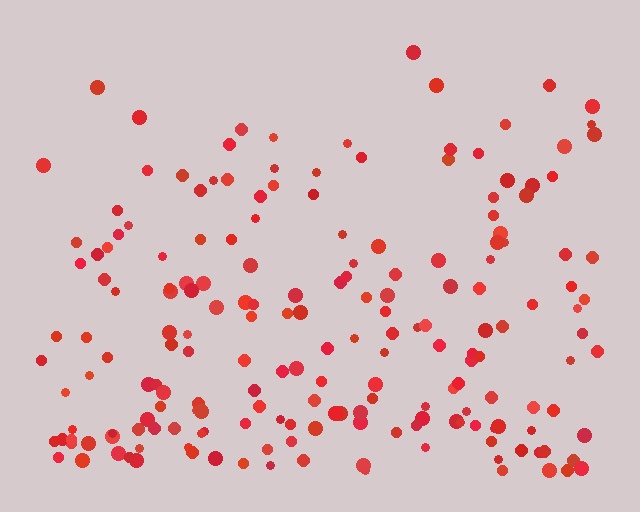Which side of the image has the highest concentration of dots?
The bottom.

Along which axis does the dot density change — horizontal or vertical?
Vertical.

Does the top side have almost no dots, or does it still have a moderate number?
Still a moderate number, just noticeably fewer than the bottom.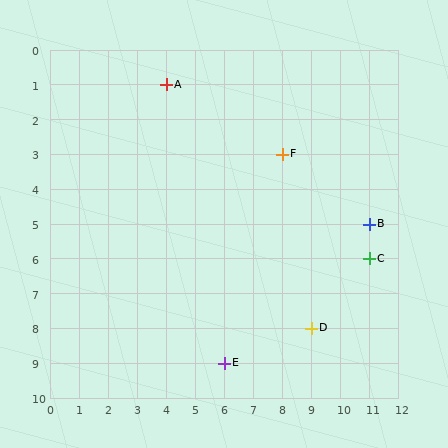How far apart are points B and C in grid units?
Points B and C are 1 row apart.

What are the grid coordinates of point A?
Point A is at grid coordinates (4, 1).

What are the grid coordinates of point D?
Point D is at grid coordinates (9, 8).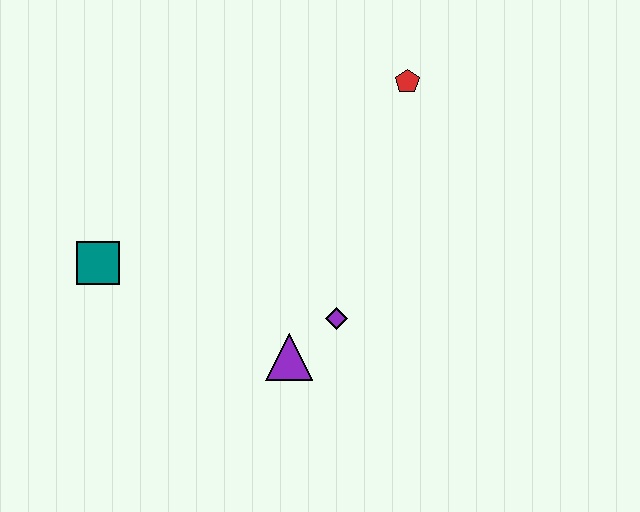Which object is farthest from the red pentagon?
The teal square is farthest from the red pentagon.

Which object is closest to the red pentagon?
The purple diamond is closest to the red pentagon.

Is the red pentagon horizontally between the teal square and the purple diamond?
No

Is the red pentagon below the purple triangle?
No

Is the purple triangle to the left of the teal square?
No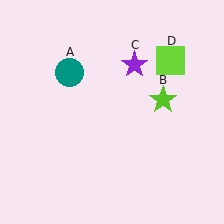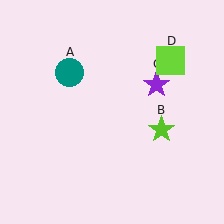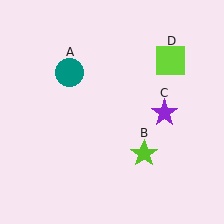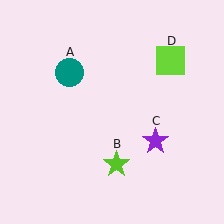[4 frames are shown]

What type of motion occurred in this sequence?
The lime star (object B), purple star (object C) rotated clockwise around the center of the scene.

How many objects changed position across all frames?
2 objects changed position: lime star (object B), purple star (object C).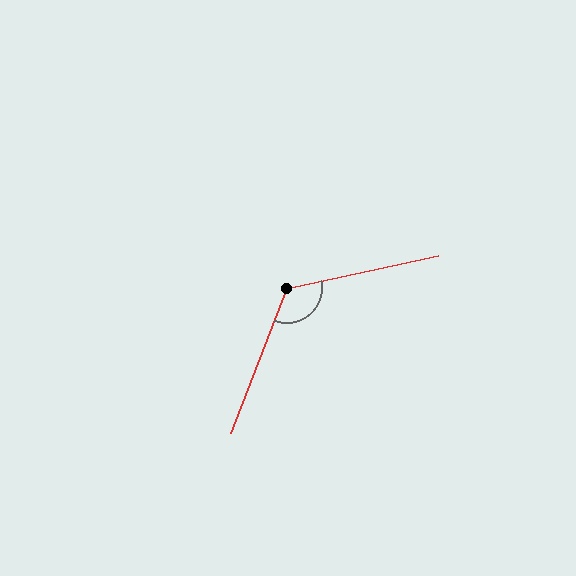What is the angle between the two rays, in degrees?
Approximately 123 degrees.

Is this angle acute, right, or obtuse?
It is obtuse.